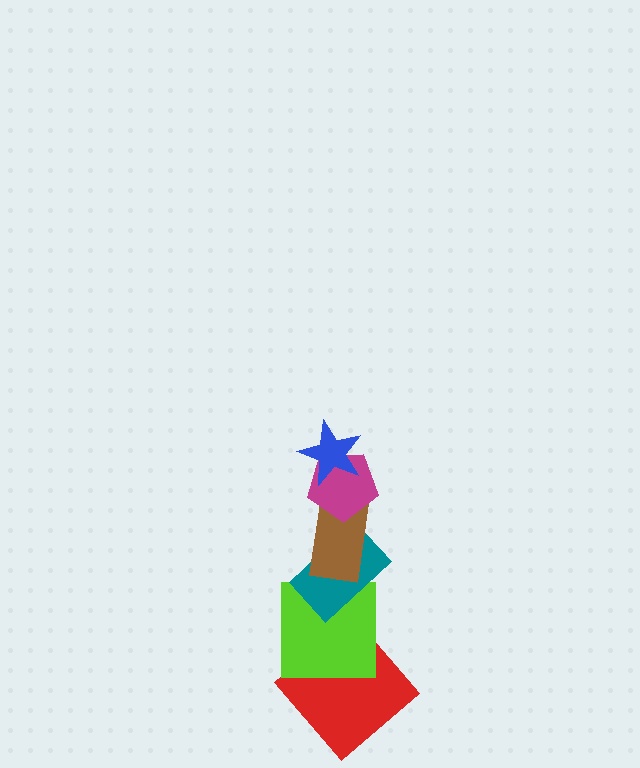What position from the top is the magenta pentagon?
The magenta pentagon is 2nd from the top.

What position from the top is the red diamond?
The red diamond is 6th from the top.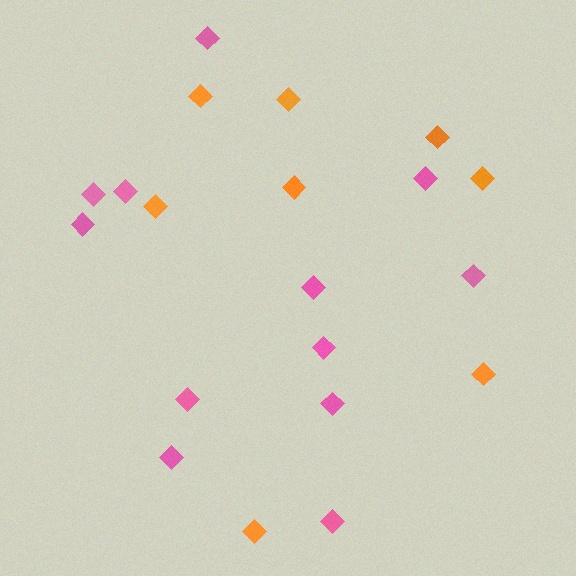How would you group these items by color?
There are 2 groups: one group of orange diamonds (8) and one group of pink diamonds (12).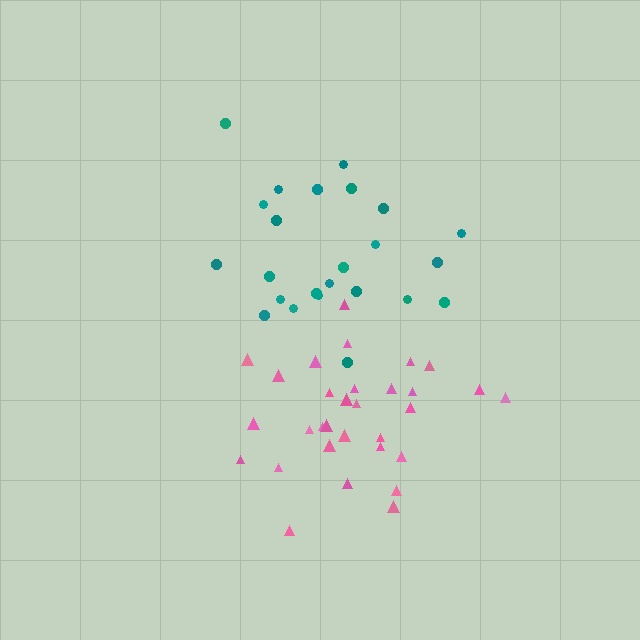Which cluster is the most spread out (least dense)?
Teal.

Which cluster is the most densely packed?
Pink.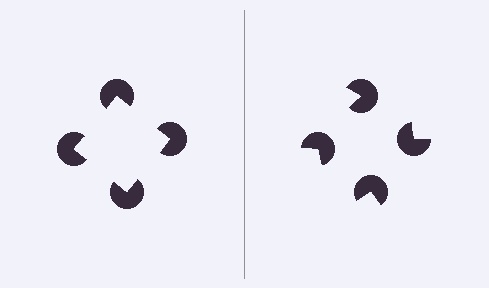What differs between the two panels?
The pac-man discs are positioned identically on both sides; only the wedge orientations differ. On the left they align to a square; on the right they are misaligned.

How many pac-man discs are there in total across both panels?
8 — 4 on each side.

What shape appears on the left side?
An illusory square.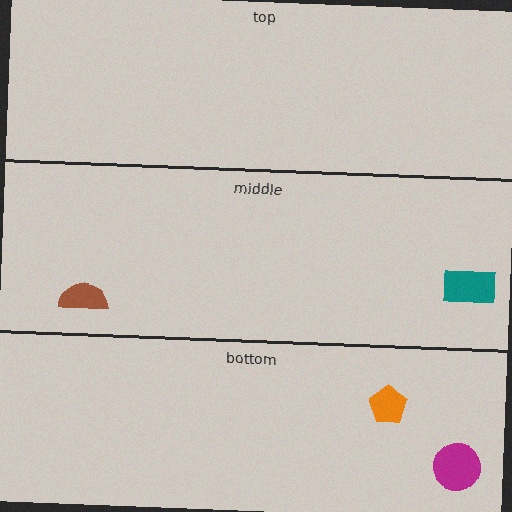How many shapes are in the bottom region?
2.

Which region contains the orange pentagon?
The bottom region.